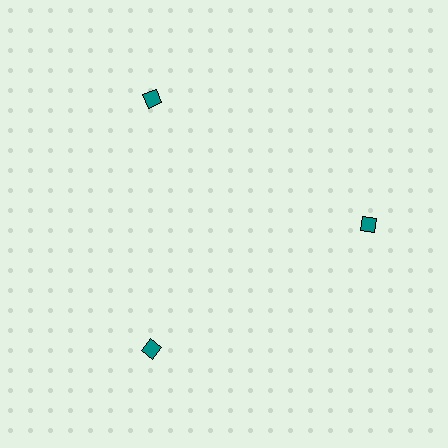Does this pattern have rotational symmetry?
Yes, this pattern has 3-fold rotational symmetry. It looks the same after rotating 120 degrees around the center.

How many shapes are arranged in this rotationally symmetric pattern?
There are 3 shapes, arranged in 3 groups of 1.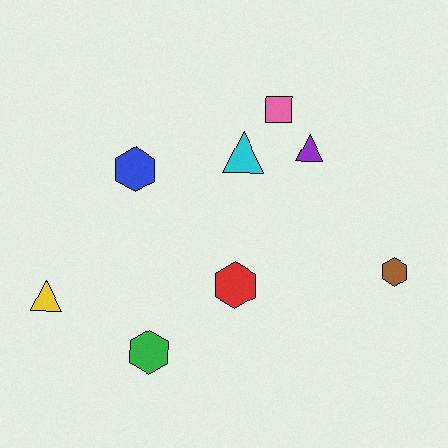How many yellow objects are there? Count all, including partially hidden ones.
There is 1 yellow object.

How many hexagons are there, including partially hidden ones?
There are 4 hexagons.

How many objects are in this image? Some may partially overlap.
There are 8 objects.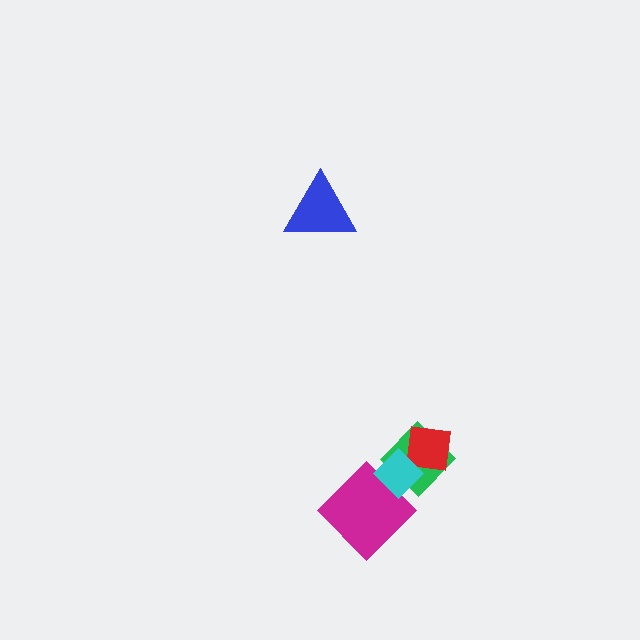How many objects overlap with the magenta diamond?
1 object overlaps with the magenta diamond.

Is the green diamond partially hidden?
Yes, it is partially covered by another shape.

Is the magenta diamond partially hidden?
Yes, it is partially covered by another shape.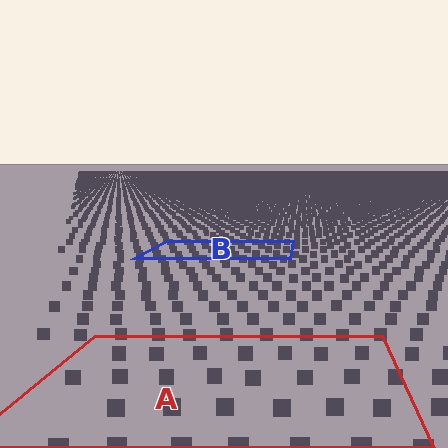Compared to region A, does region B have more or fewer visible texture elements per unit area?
Region B has more texture elements per unit area — they are packed more densely because it is farther away.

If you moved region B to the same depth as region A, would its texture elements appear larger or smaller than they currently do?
They would appear larger. At a closer depth, the same texture elements are projected at a bigger on-screen size.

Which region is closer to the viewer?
Region A is closer. The texture elements there are larger and more spread out.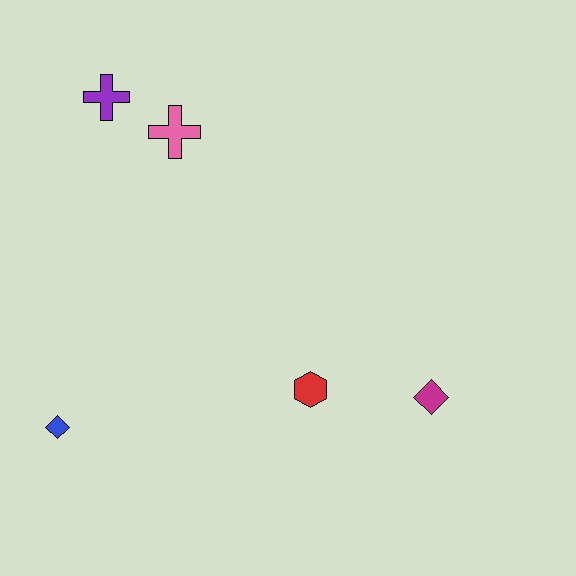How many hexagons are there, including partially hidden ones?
There is 1 hexagon.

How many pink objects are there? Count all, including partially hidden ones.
There is 1 pink object.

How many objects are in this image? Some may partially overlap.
There are 5 objects.